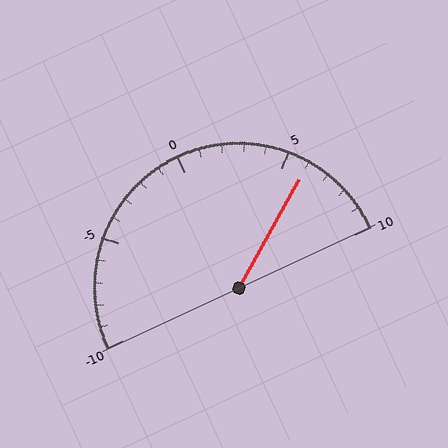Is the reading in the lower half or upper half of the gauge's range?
The reading is in the upper half of the range (-10 to 10).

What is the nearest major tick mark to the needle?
The nearest major tick mark is 5.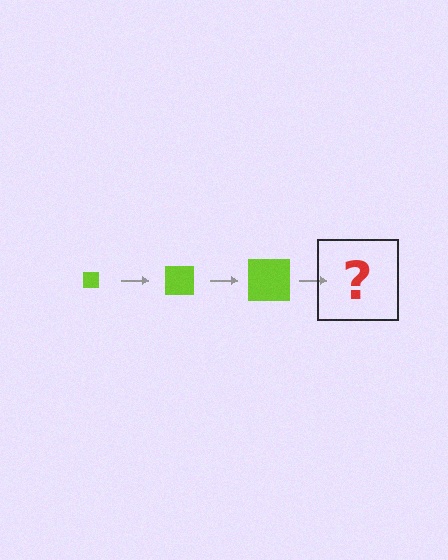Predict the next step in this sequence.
The next step is a lime square, larger than the previous one.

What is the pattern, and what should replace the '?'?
The pattern is that the square gets progressively larger each step. The '?' should be a lime square, larger than the previous one.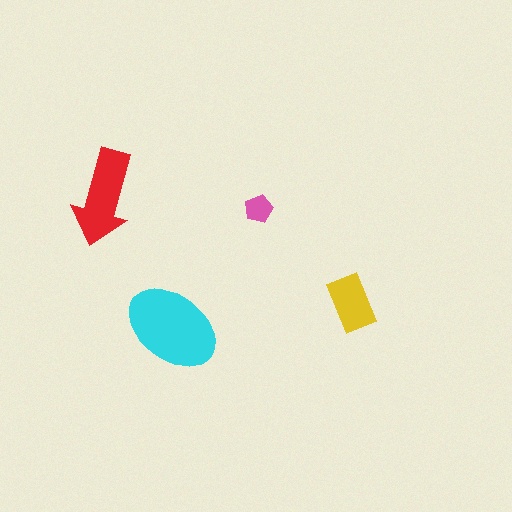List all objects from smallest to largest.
The pink pentagon, the yellow rectangle, the red arrow, the cyan ellipse.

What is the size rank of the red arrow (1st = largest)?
2nd.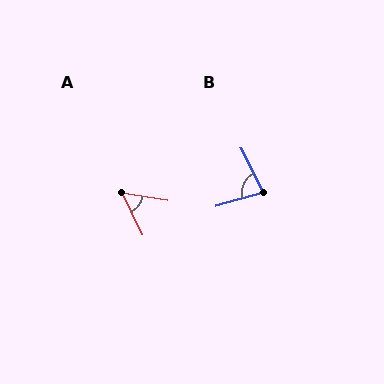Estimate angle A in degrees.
Approximately 55 degrees.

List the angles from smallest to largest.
A (55°), B (79°).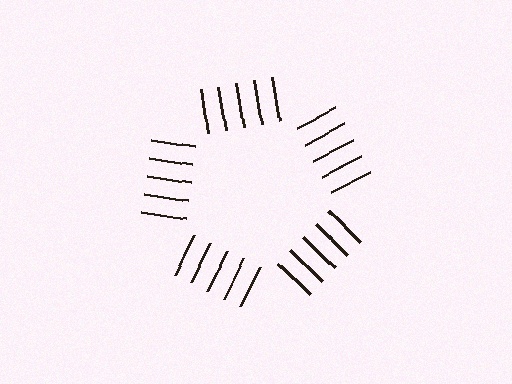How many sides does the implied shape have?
5 sides — the line-ends trace a pentagon.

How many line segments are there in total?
25 — 5 along each of the 5 edges.